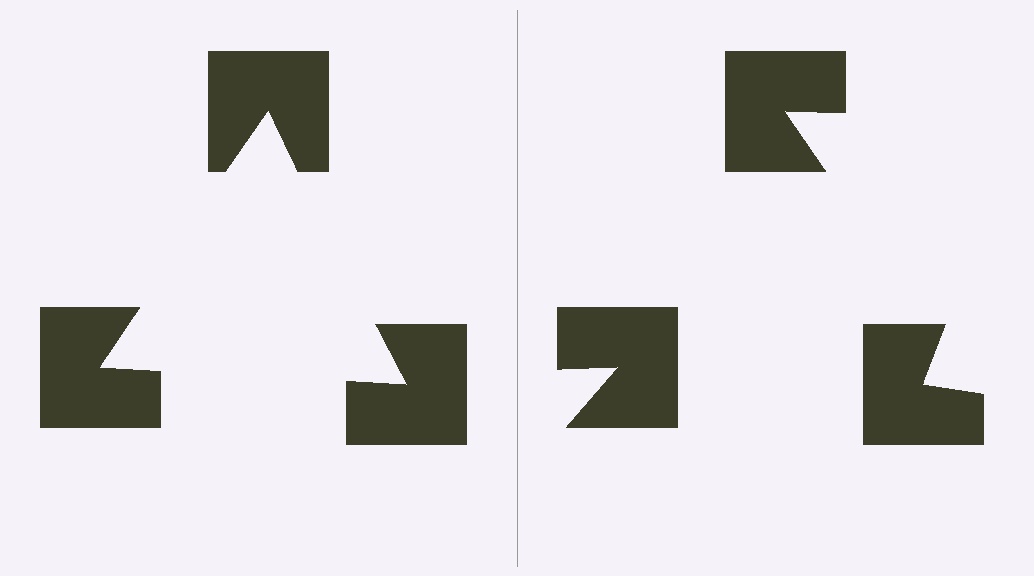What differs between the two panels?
The notched squares are positioned identically on both sides; only the wedge orientations differ. On the left they align to a triangle; on the right they are misaligned.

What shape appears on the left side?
An illusory triangle.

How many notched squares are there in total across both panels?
6 — 3 on each side.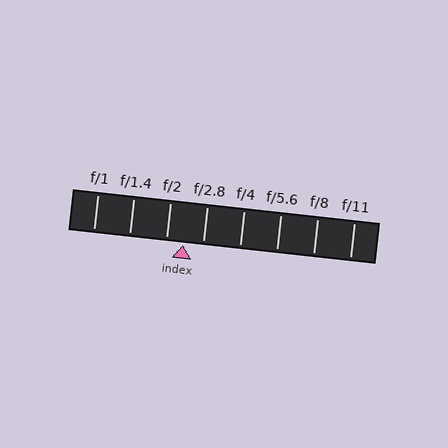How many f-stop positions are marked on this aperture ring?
There are 8 f-stop positions marked.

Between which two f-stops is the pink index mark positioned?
The index mark is between f/2 and f/2.8.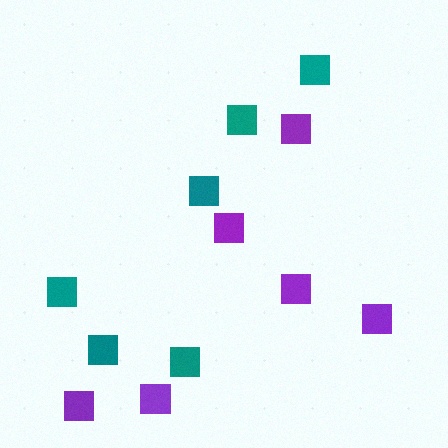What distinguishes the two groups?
There are 2 groups: one group of teal squares (6) and one group of purple squares (6).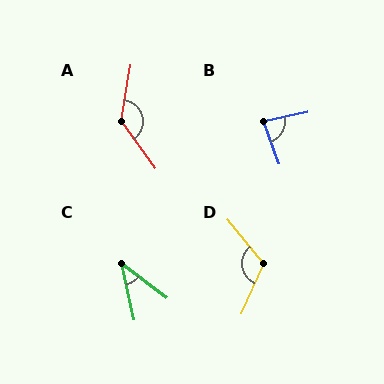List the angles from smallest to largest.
C (41°), B (82°), D (117°), A (135°).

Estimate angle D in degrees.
Approximately 117 degrees.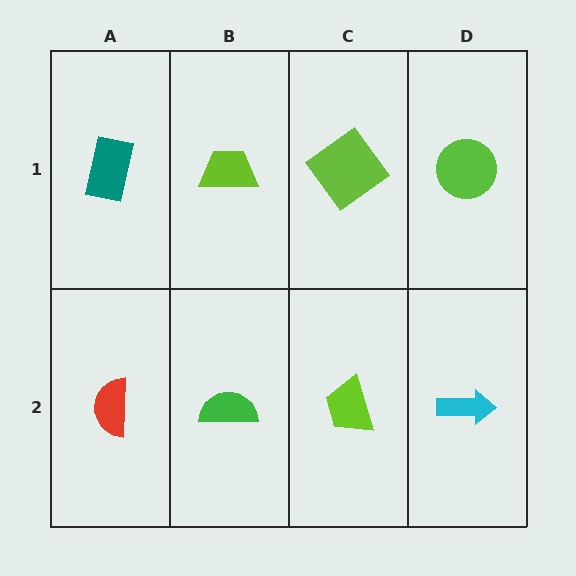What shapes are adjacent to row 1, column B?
A green semicircle (row 2, column B), a teal rectangle (row 1, column A), a lime diamond (row 1, column C).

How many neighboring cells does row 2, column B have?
3.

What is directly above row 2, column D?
A lime circle.